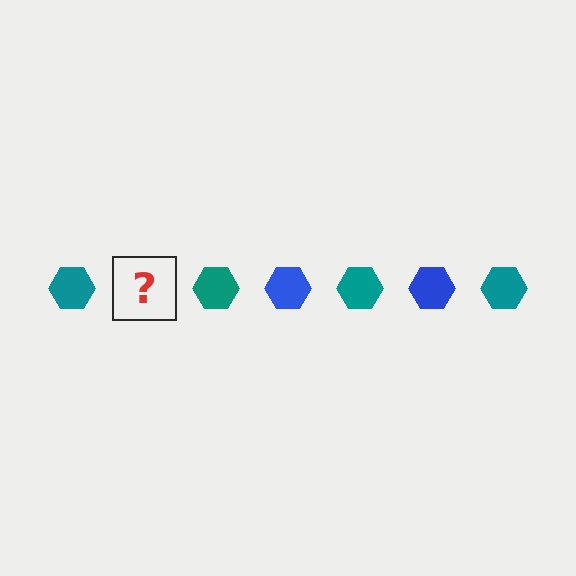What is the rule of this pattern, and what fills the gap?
The rule is that the pattern cycles through teal, blue hexagons. The gap should be filled with a blue hexagon.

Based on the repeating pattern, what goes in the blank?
The blank should be a blue hexagon.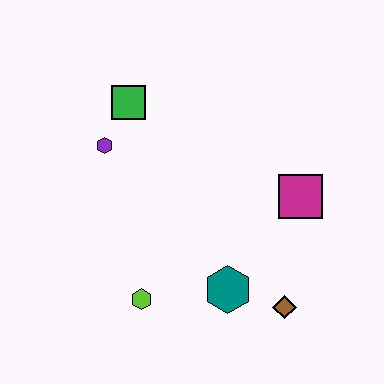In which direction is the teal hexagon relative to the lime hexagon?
The teal hexagon is to the right of the lime hexagon.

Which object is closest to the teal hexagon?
The brown diamond is closest to the teal hexagon.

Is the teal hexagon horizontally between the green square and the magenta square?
Yes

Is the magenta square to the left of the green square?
No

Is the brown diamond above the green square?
No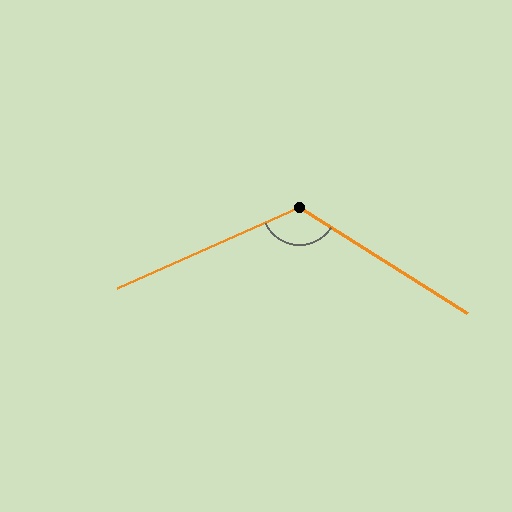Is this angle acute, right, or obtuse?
It is obtuse.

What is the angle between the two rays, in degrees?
Approximately 124 degrees.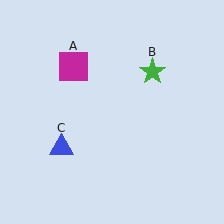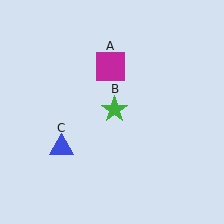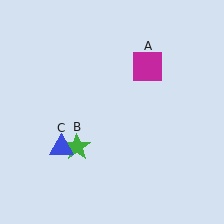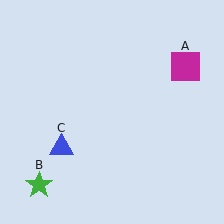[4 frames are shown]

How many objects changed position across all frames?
2 objects changed position: magenta square (object A), green star (object B).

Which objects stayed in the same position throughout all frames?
Blue triangle (object C) remained stationary.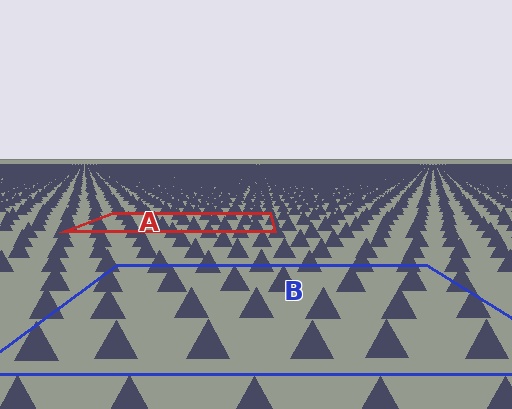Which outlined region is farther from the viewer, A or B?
Region A is farther from the viewer — the texture elements inside it appear smaller and more densely packed.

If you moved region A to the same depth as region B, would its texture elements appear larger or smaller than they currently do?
They would appear larger. At a closer depth, the same texture elements are projected at a bigger on-screen size.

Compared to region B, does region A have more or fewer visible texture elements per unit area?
Region A has more texture elements per unit area — they are packed more densely because it is farther away.